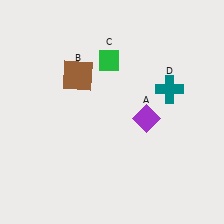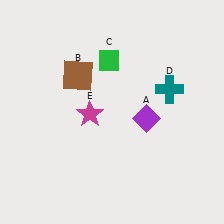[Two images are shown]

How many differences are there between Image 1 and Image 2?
There is 1 difference between the two images.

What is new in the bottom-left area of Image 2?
A magenta star (E) was added in the bottom-left area of Image 2.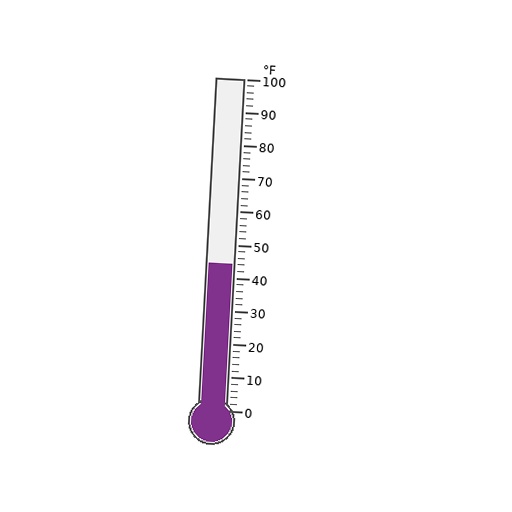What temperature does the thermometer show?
The thermometer shows approximately 44°F.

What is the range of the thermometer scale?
The thermometer scale ranges from 0°F to 100°F.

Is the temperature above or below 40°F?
The temperature is above 40°F.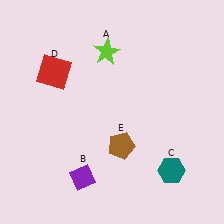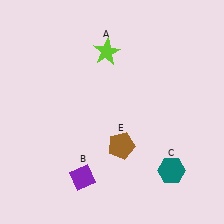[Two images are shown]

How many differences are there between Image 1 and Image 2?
There is 1 difference between the two images.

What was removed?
The red square (D) was removed in Image 2.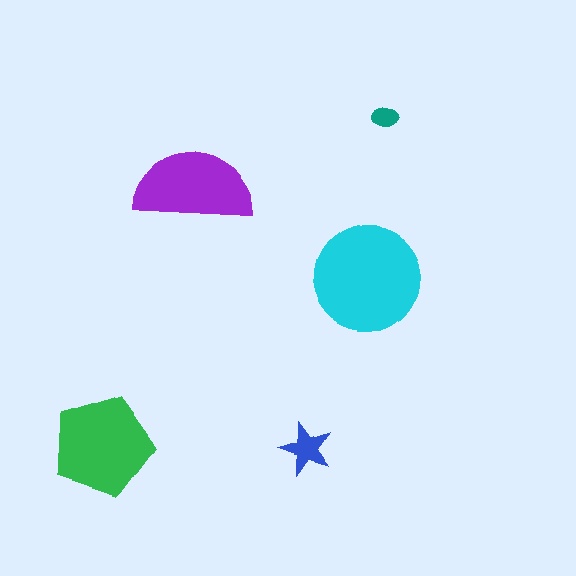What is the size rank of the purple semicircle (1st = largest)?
3rd.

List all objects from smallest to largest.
The teal ellipse, the blue star, the purple semicircle, the green pentagon, the cyan circle.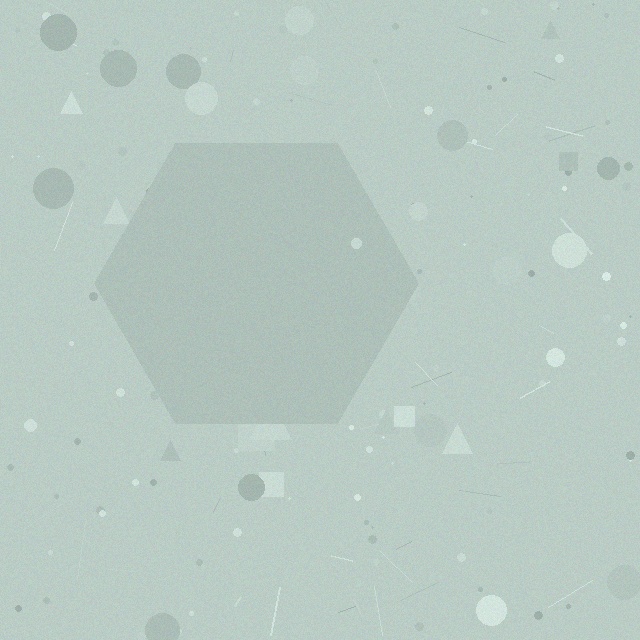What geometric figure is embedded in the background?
A hexagon is embedded in the background.